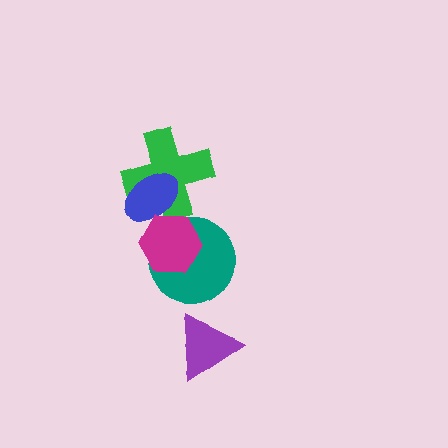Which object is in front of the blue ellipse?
The magenta hexagon is in front of the blue ellipse.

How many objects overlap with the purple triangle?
0 objects overlap with the purple triangle.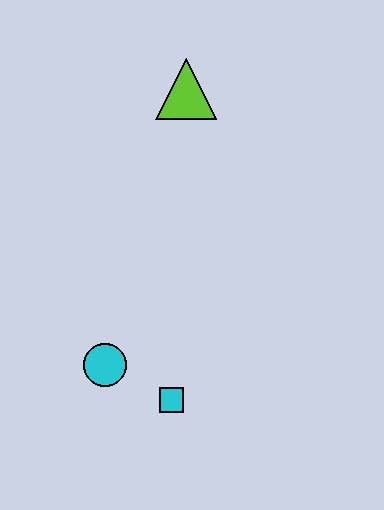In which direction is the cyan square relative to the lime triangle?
The cyan square is below the lime triangle.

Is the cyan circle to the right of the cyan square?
No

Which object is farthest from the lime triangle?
The cyan square is farthest from the lime triangle.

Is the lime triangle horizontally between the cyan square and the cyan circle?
No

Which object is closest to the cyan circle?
The cyan square is closest to the cyan circle.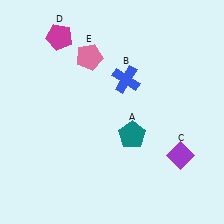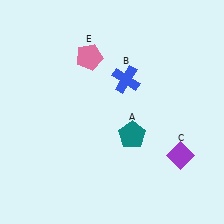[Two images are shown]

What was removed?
The magenta pentagon (D) was removed in Image 2.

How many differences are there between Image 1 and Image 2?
There is 1 difference between the two images.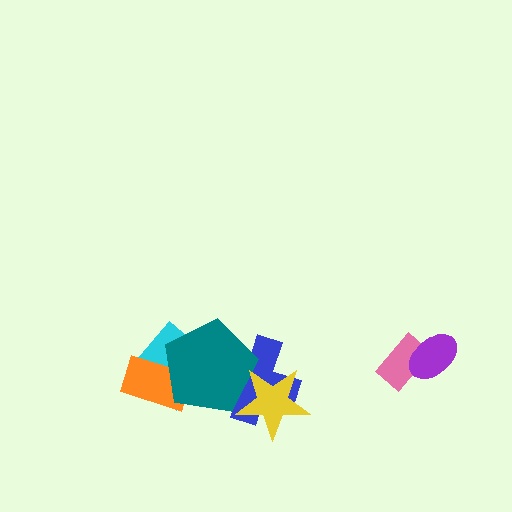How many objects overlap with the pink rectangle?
1 object overlaps with the pink rectangle.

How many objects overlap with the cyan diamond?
2 objects overlap with the cyan diamond.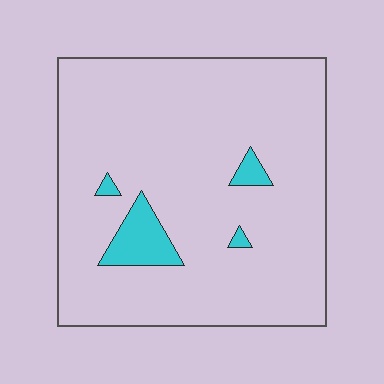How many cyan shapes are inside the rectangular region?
4.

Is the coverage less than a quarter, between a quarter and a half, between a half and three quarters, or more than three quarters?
Less than a quarter.